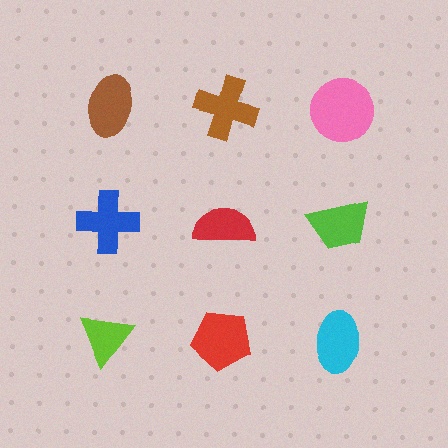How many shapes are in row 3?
3 shapes.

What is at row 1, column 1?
A brown ellipse.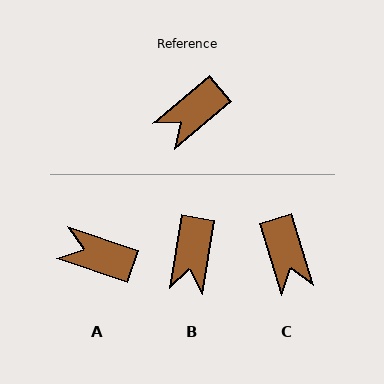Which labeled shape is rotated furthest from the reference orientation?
C, about 67 degrees away.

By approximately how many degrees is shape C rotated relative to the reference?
Approximately 67 degrees counter-clockwise.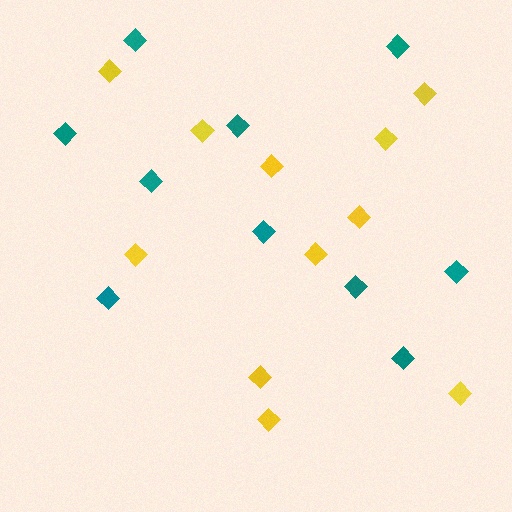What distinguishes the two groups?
There are 2 groups: one group of teal diamonds (10) and one group of yellow diamonds (11).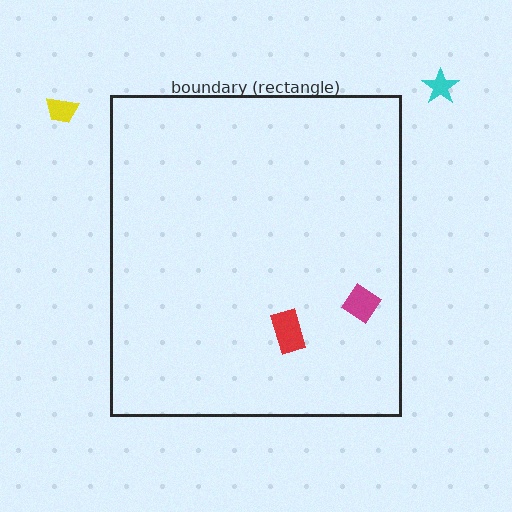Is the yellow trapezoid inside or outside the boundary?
Outside.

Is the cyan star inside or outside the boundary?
Outside.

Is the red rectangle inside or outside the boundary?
Inside.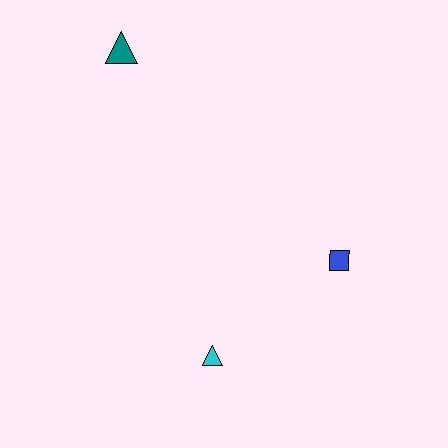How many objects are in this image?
There are 3 objects.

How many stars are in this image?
There are no stars.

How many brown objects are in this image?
There are no brown objects.